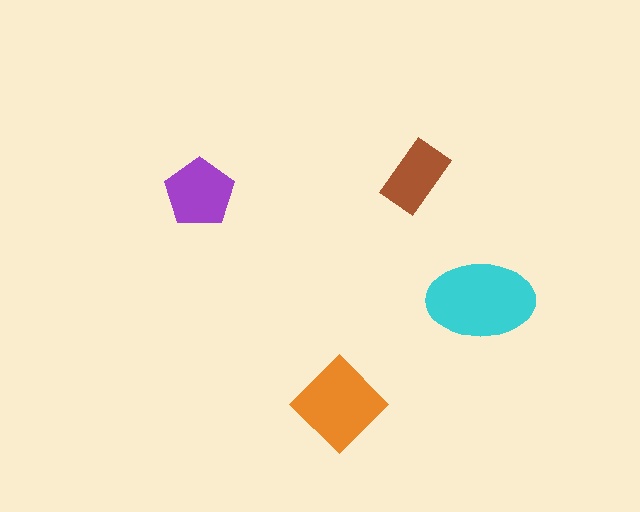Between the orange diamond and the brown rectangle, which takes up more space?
The orange diamond.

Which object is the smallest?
The brown rectangle.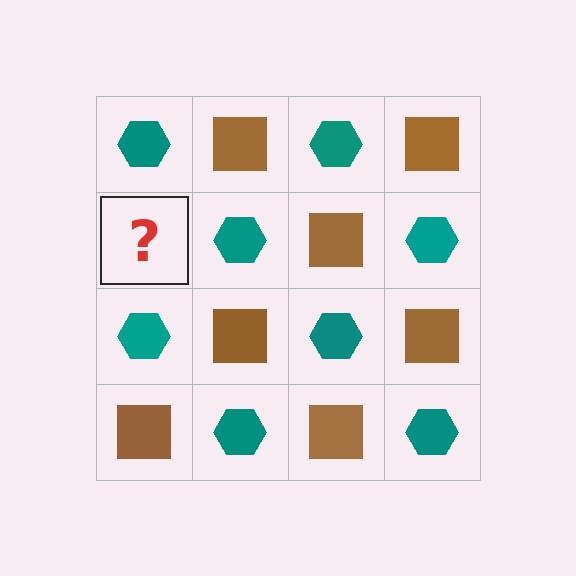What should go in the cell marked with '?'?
The missing cell should contain a brown square.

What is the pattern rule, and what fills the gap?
The rule is that it alternates teal hexagon and brown square in a checkerboard pattern. The gap should be filled with a brown square.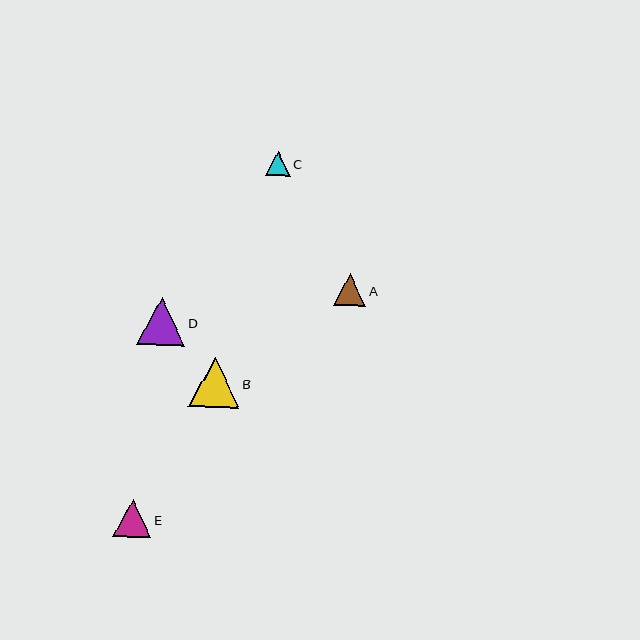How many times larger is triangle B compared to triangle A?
Triangle B is approximately 1.6 times the size of triangle A.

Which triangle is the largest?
Triangle B is the largest with a size of approximately 50 pixels.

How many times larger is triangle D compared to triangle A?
Triangle D is approximately 1.5 times the size of triangle A.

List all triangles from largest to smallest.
From largest to smallest: B, D, E, A, C.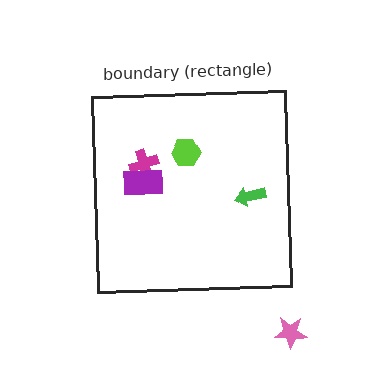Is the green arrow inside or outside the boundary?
Inside.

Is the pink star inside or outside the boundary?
Outside.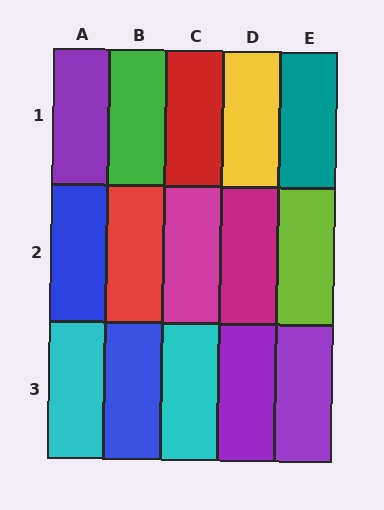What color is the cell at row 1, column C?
Red.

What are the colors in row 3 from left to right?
Cyan, blue, cyan, purple, purple.